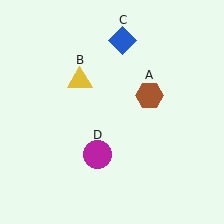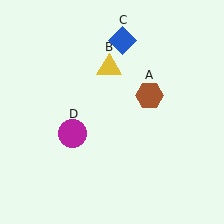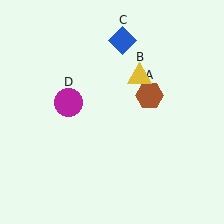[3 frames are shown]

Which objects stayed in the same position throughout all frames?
Brown hexagon (object A) and blue diamond (object C) remained stationary.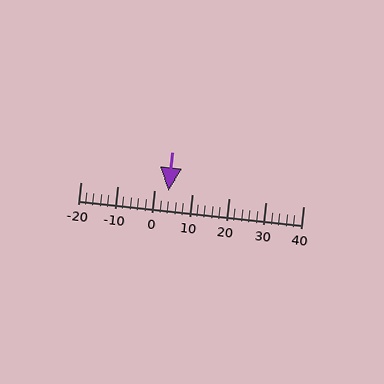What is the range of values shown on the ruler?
The ruler shows values from -20 to 40.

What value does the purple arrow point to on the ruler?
The purple arrow points to approximately 4.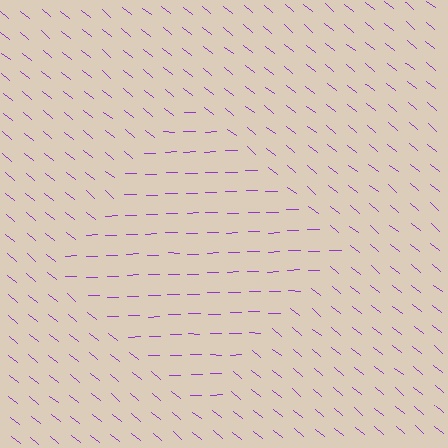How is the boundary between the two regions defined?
The boundary is defined purely by a change in line orientation (approximately 40 degrees difference). All lines are the same color and thickness.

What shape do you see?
I see a diamond.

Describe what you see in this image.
The image is filled with small purple line segments. A diamond region in the image has lines oriented differently from the surrounding lines, creating a visible texture boundary.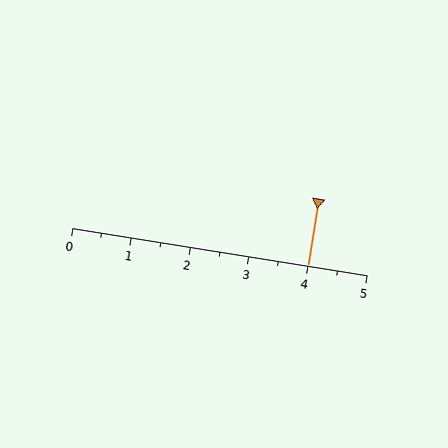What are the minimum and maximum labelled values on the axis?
The axis runs from 0 to 5.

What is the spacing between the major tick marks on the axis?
The major ticks are spaced 1 apart.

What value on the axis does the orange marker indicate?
The marker indicates approximately 4.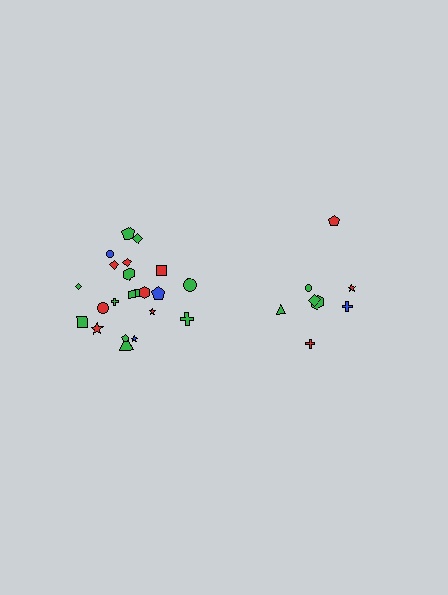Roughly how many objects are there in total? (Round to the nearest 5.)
Roughly 30 objects in total.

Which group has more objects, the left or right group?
The left group.